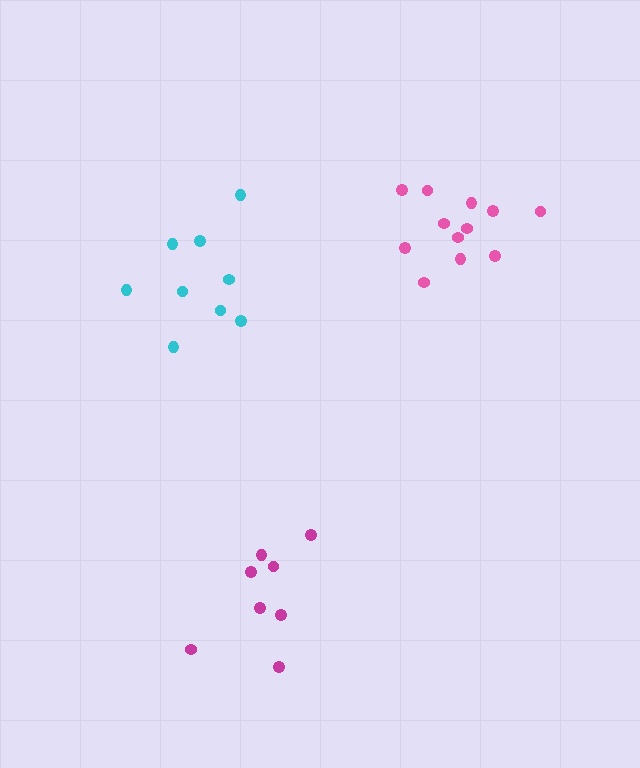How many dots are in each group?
Group 1: 12 dots, Group 2: 8 dots, Group 3: 9 dots (29 total).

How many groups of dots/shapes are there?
There are 3 groups.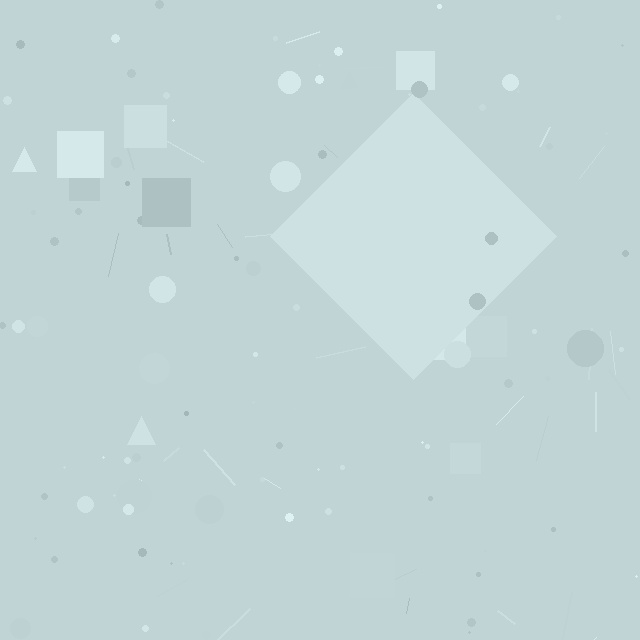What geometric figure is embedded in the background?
A diamond is embedded in the background.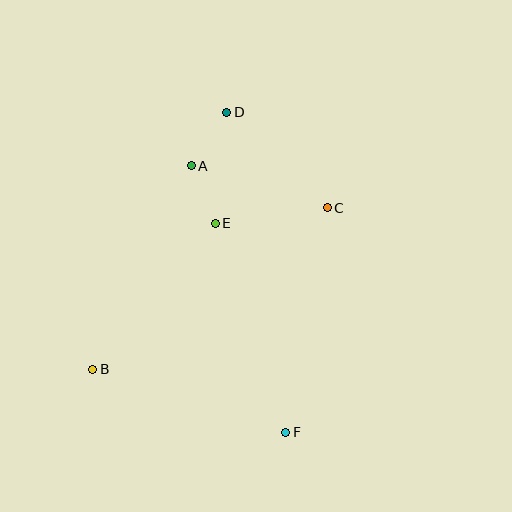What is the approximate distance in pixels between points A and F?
The distance between A and F is approximately 283 pixels.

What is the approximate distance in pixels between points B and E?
The distance between B and E is approximately 191 pixels.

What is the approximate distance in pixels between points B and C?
The distance between B and C is approximately 285 pixels.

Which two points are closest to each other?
Points A and E are closest to each other.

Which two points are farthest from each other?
Points D and F are farthest from each other.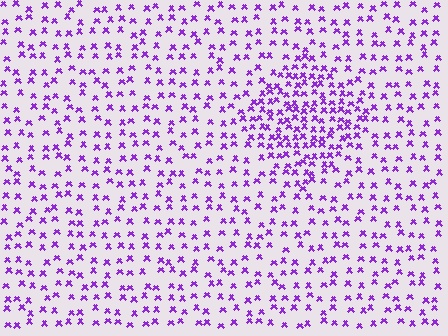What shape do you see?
I see a diamond.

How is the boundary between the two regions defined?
The boundary is defined by a change in element density (approximately 2.0x ratio). All elements are the same color, size, and shape.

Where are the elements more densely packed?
The elements are more densely packed inside the diamond boundary.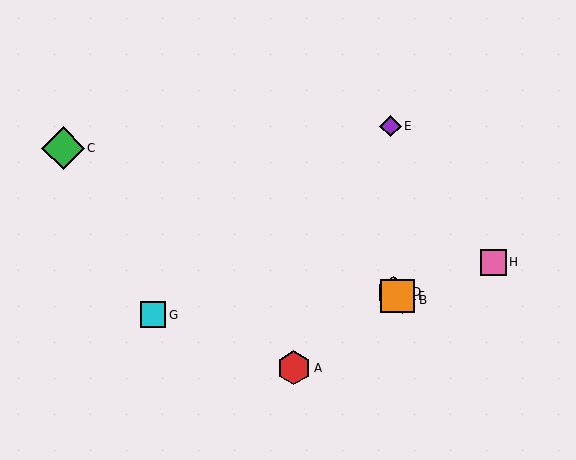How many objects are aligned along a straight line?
3 objects (B, D, F) are aligned along a straight line.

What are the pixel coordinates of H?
Object H is at (493, 262).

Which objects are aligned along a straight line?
Objects B, D, F are aligned along a straight line.